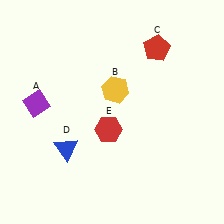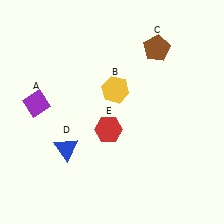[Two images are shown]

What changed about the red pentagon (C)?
In Image 1, C is red. In Image 2, it changed to brown.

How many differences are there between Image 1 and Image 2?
There is 1 difference between the two images.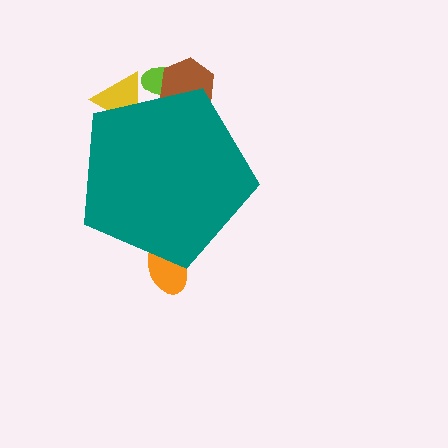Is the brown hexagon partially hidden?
Yes, the brown hexagon is partially hidden behind the teal pentagon.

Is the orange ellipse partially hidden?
Yes, the orange ellipse is partially hidden behind the teal pentagon.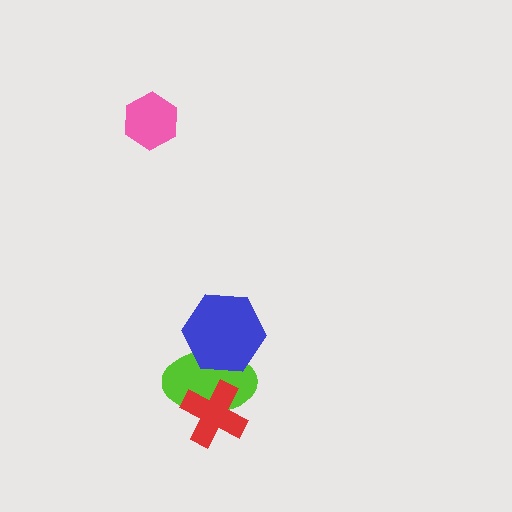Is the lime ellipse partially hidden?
Yes, it is partially covered by another shape.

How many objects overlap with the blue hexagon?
1 object overlaps with the blue hexagon.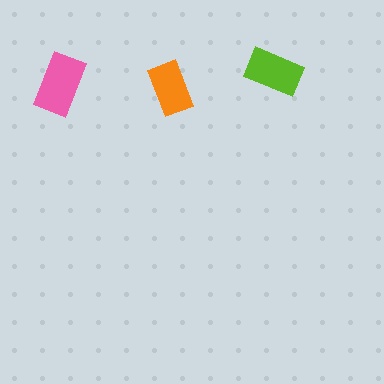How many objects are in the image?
There are 3 objects in the image.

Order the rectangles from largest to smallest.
the pink one, the lime one, the orange one.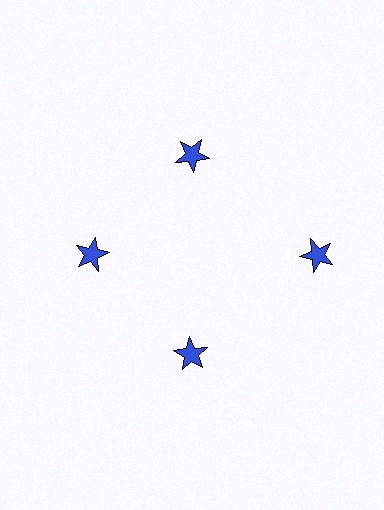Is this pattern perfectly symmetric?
No. The 4 blue stars are arranged in a ring, but one element near the 3 o'clock position is pushed outward from the center, breaking the 4-fold rotational symmetry.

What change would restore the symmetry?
The symmetry would be restored by moving it inward, back onto the ring so that all 4 stars sit at equal angles and equal distance from the center.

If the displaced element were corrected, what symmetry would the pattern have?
It would have 4-fold rotational symmetry — the pattern would map onto itself every 90 degrees.